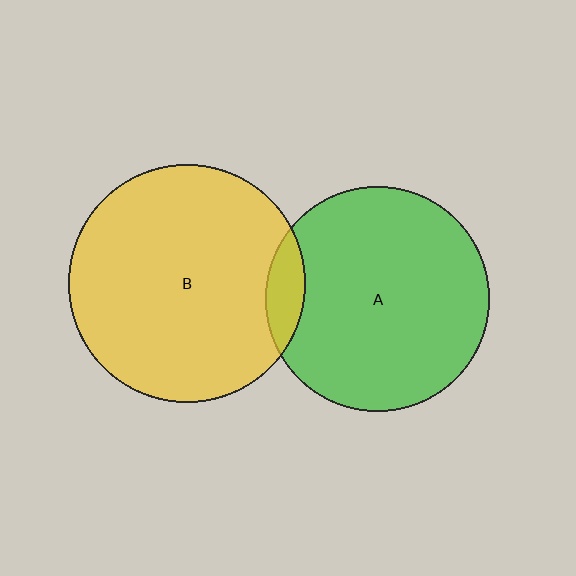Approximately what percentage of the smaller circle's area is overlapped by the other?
Approximately 10%.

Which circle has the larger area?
Circle B (yellow).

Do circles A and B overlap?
Yes.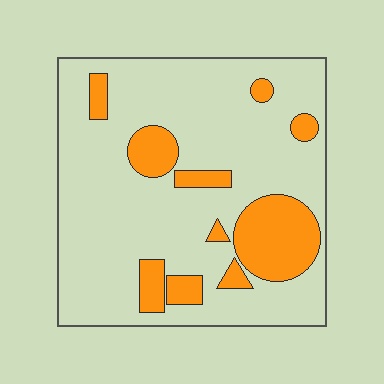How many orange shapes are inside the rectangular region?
10.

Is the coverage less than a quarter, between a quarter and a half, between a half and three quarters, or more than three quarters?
Less than a quarter.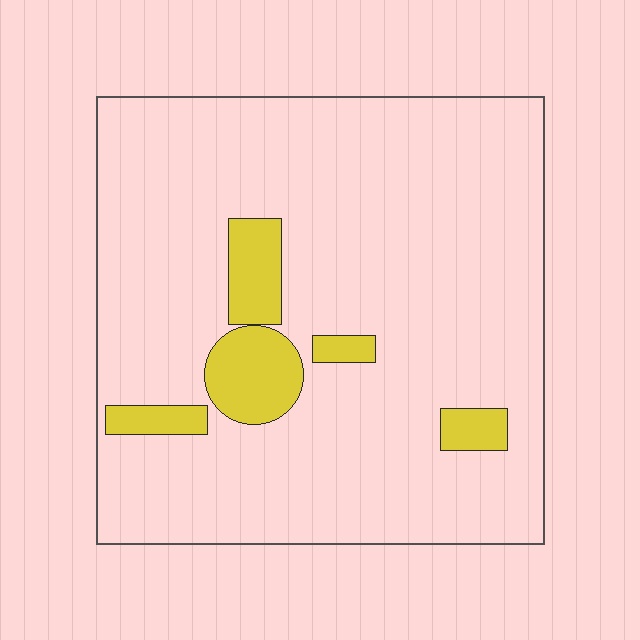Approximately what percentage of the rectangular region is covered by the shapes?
Approximately 10%.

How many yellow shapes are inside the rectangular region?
5.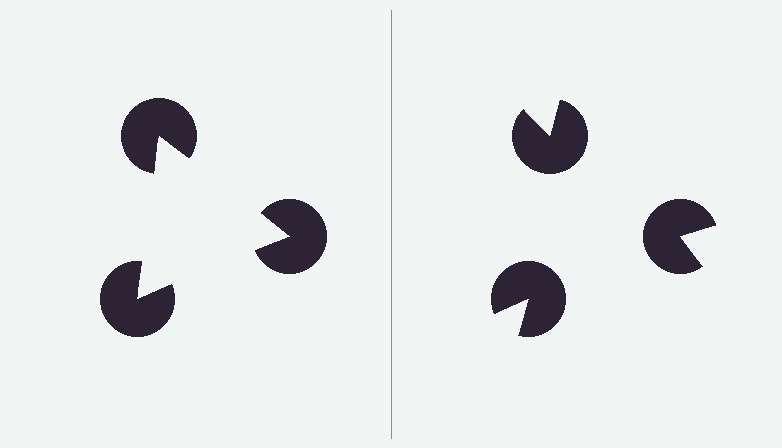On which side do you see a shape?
An illusory triangle appears on the left side. On the right side the wedge cuts are rotated, so no coherent shape forms.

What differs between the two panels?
The pac-man discs are positioned identically on both sides; only the wedge orientations differ. On the left they align to a triangle; on the right they are misaligned.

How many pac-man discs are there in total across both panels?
6 — 3 on each side.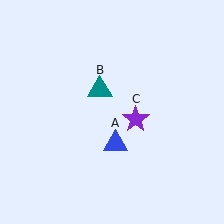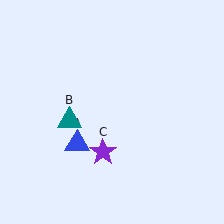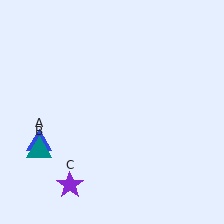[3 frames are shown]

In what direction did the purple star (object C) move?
The purple star (object C) moved down and to the left.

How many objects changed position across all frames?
3 objects changed position: blue triangle (object A), teal triangle (object B), purple star (object C).